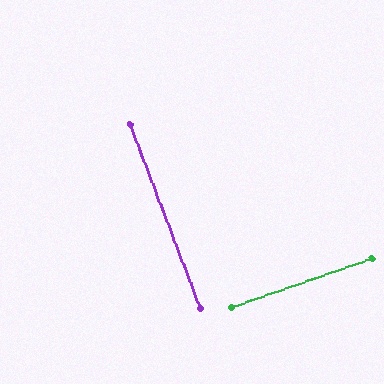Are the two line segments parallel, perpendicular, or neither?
Perpendicular — they meet at approximately 88°.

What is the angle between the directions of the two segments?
Approximately 88 degrees.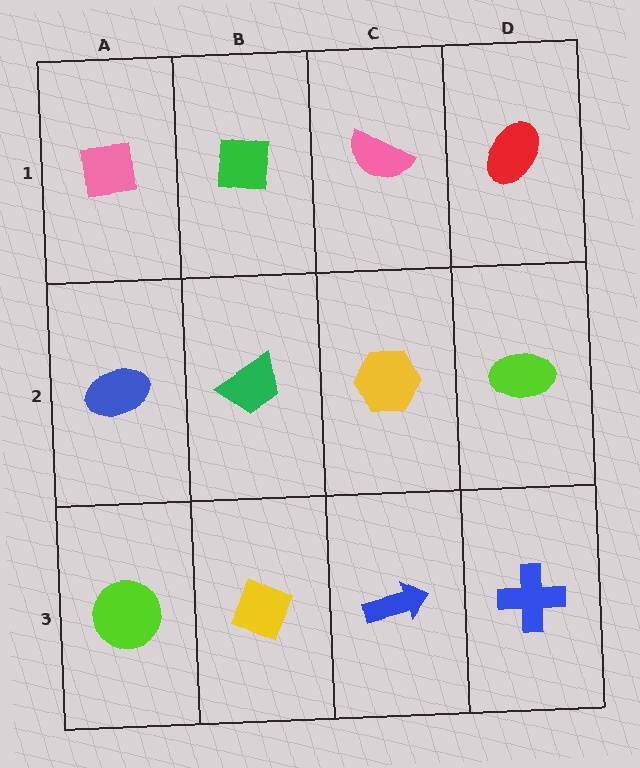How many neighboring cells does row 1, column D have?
2.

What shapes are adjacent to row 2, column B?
A green square (row 1, column B), a yellow diamond (row 3, column B), a blue ellipse (row 2, column A), a yellow hexagon (row 2, column C).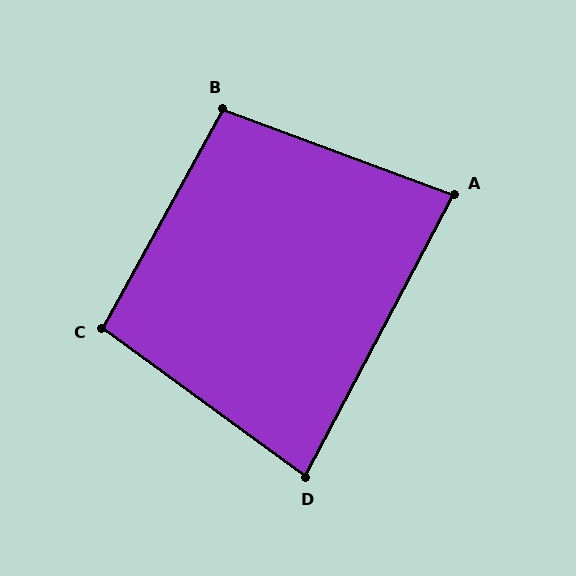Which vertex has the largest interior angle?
B, at approximately 98 degrees.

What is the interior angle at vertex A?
Approximately 83 degrees (acute).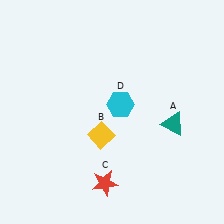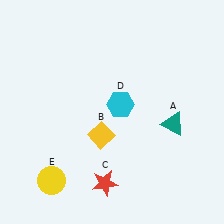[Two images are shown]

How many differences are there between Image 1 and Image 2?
There is 1 difference between the two images.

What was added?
A yellow circle (E) was added in Image 2.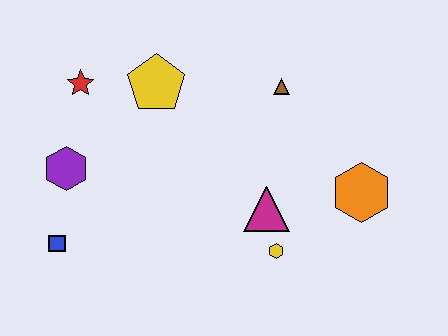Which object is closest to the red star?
The yellow pentagon is closest to the red star.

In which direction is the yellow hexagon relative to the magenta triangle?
The yellow hexagon is below the magenta triangle.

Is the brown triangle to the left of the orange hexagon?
Yes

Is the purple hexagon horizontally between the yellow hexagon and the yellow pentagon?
No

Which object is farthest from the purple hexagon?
The orange hexagon is farthest from the purple hexagon.